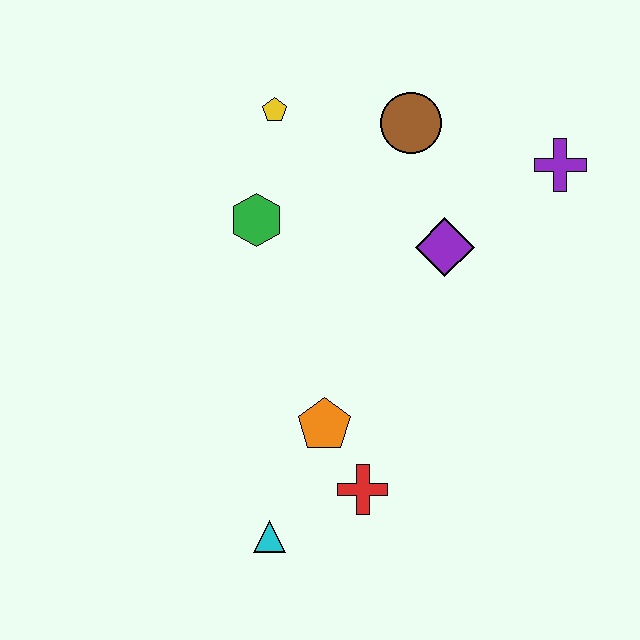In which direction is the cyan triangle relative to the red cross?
The cyan triangle is to the left of the red cross.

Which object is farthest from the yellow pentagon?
The cyan triangle is farthest from the yellow pentagon.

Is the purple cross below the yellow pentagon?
Yes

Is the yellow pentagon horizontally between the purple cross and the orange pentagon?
No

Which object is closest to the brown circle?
The purple diamond is closest to the brown circle.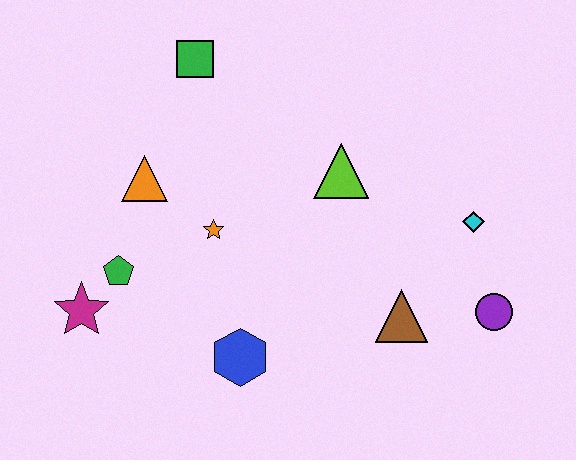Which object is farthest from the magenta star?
The purple circle is farthest from the magenta star.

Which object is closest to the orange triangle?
The orange star is closest to the orange triangle.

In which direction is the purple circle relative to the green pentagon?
The purple circle is to the right of the green pentagon.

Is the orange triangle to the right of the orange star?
No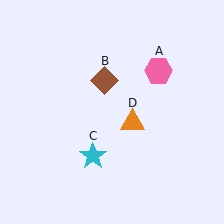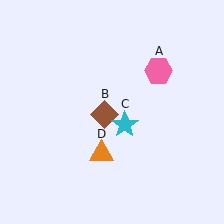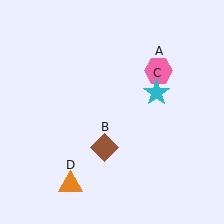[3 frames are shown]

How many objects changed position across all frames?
3 objects changed position: brown diamond (object B), cyan star (object C), orange triangle (object D).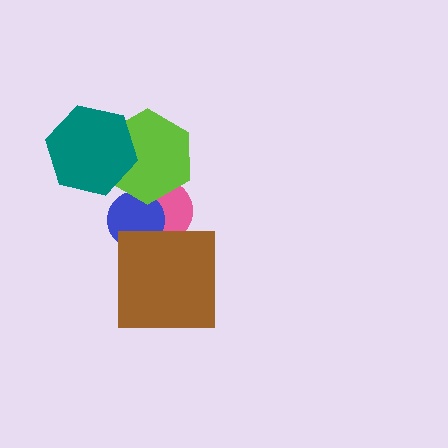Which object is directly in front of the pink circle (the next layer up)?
The blue circle is directly in front of the pink circle.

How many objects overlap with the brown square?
2 objects overlap with the brown square.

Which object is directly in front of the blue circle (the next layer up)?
The lime hexagon is directly in front of the blue circle.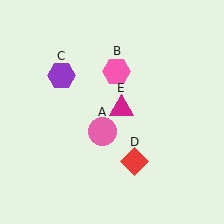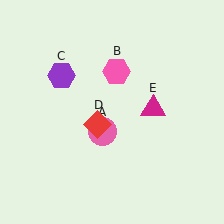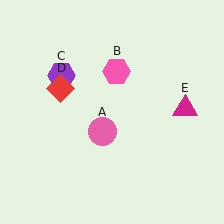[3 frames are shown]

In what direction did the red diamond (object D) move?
The red diamond (object D) moved up and to the left.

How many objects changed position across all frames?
2 objects changed position: red diamond (object D), magenta triangle (object E).